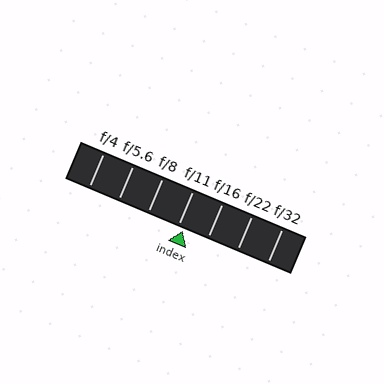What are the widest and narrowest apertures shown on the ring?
The widest aperture shown is f/4 and the narrowest is f/32.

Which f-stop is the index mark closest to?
The index mark is closest to f/11.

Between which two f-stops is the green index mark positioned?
The index mark is between f/11 and f/16.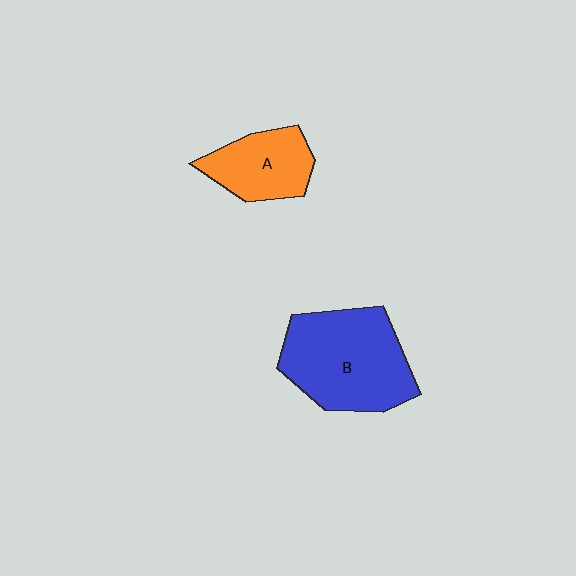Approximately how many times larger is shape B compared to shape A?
Approximately 1.8 times.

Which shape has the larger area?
Shape B (blue).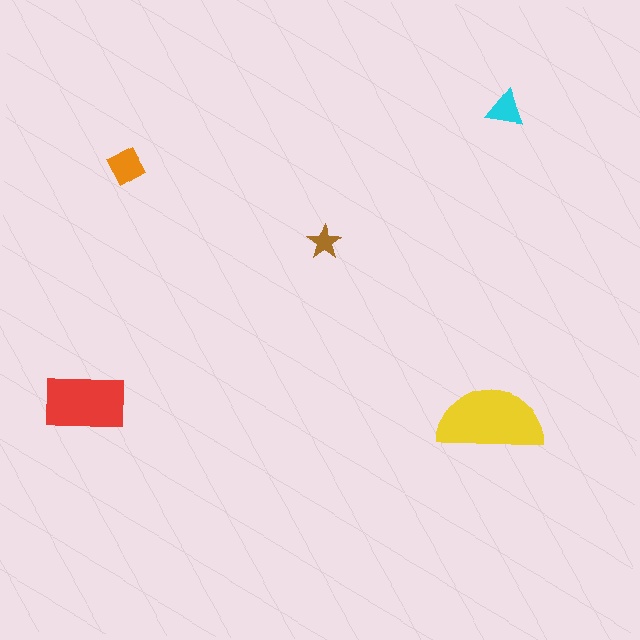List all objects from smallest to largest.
The brown star, the cyan triangle, the orange square, the red rectangle, the yellow semicircle.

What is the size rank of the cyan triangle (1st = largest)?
4th.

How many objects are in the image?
There are 5 objects in the image.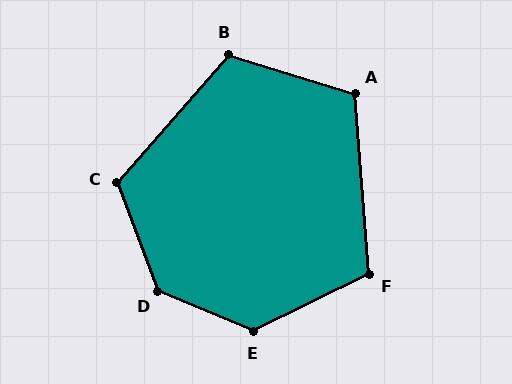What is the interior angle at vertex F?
Approximately 112 degrees (obtuse).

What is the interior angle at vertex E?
Approximately 131 degrees (obtuse).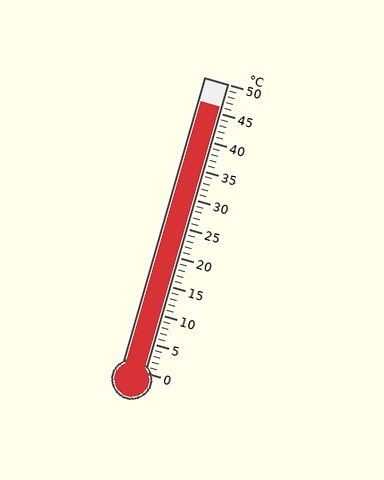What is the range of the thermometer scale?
The thermometer scale ranges from 0°C to 50°C.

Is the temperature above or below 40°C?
The temperature is above 40°C.